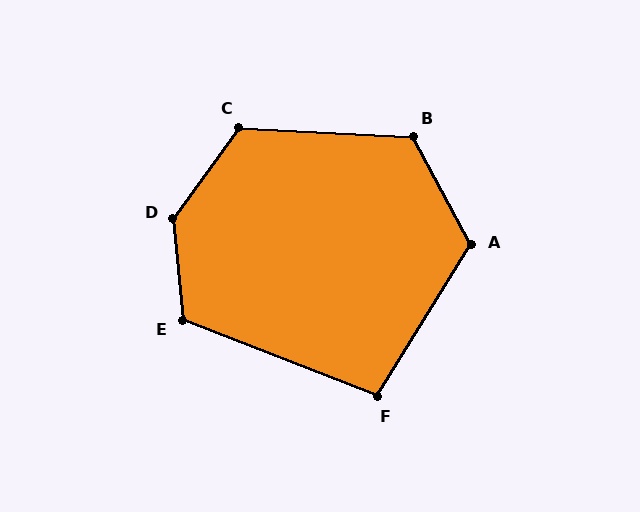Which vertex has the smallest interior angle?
F, at approximately 100 degrees.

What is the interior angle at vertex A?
Approximately 120 degrees (obtuse).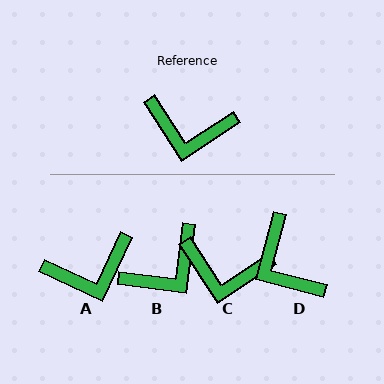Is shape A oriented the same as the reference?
No, it is off by about 32 degrees.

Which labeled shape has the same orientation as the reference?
C.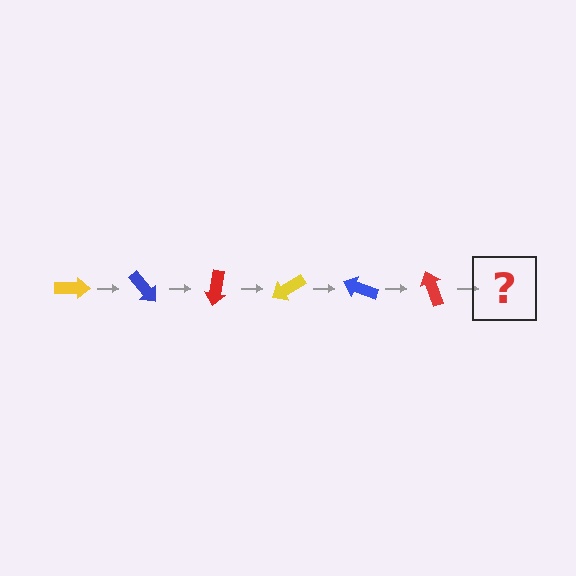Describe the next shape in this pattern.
It should be a yellow arrow, rotated 300 degrees from the start.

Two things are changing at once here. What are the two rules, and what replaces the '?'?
The two rules are that it rotates 50 degrees each step and the color cycles through yellow, blue, and red. The '?' should be a yellow arrow, rotated 300 degrees from the start.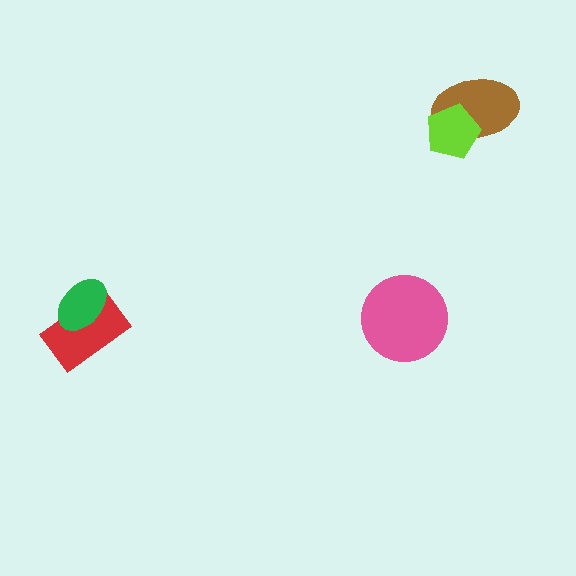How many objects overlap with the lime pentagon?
1 object overlaps with the lime pentagon.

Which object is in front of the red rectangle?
The green ellipse is in front of the red rectangle.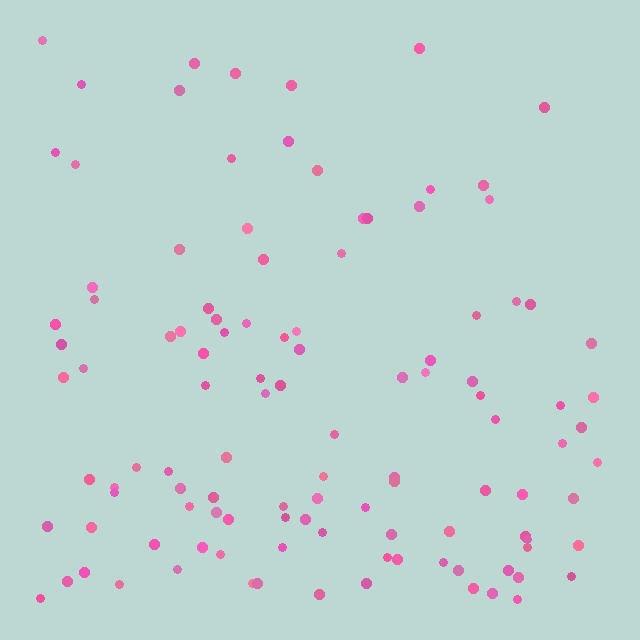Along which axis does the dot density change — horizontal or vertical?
Vertical.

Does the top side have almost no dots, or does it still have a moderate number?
Still a moderate number, just noticeably fewer than the bottom.